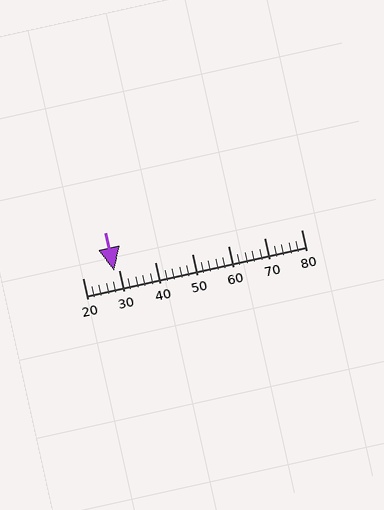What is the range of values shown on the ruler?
The ruler shows values from 20 to 80.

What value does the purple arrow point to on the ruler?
The purple arrow points to approximately 29.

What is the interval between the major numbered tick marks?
The major tick marks are spaced 10 units apart.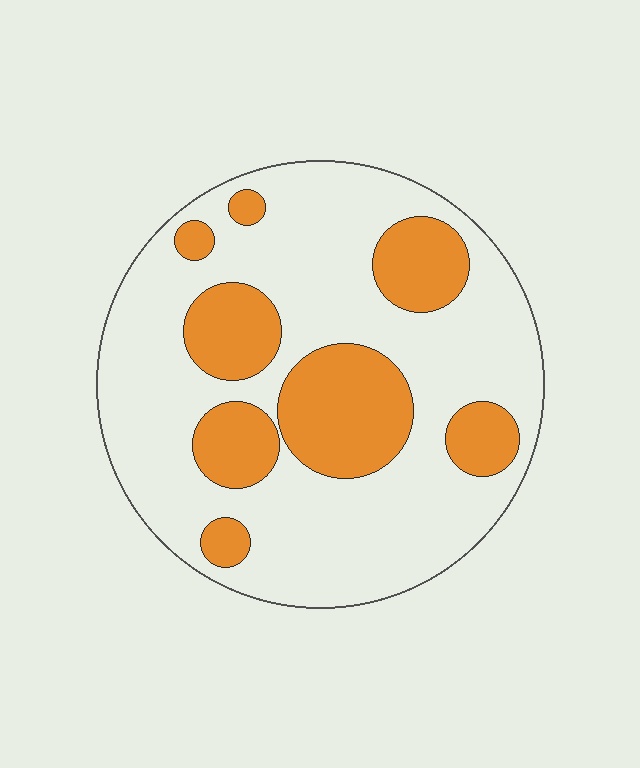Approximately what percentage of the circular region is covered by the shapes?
Approximately 30%.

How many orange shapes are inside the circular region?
8.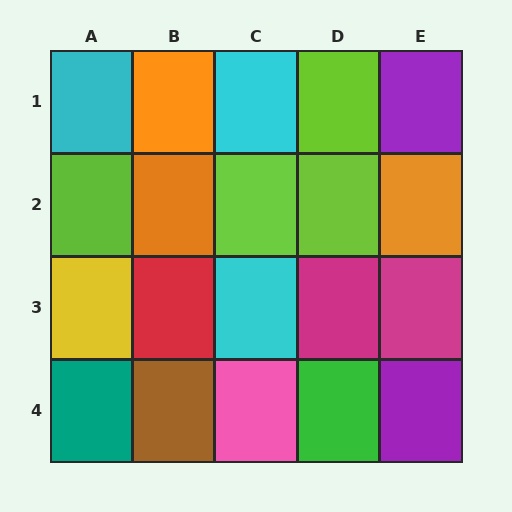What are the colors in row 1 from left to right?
Cyan, orange, cyan, lime, purple.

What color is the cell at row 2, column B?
Orange.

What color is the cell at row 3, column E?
Magenta.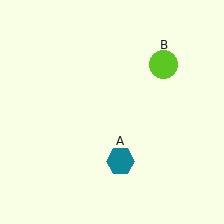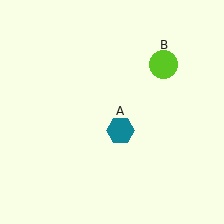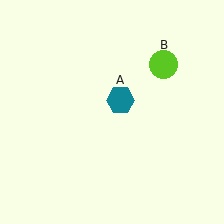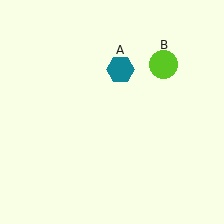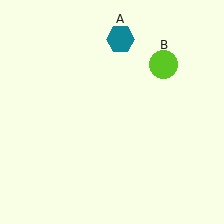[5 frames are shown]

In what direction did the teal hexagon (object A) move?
The teal hexagon (object A) moved up.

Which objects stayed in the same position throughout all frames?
Lime circle (object B) remained stationary.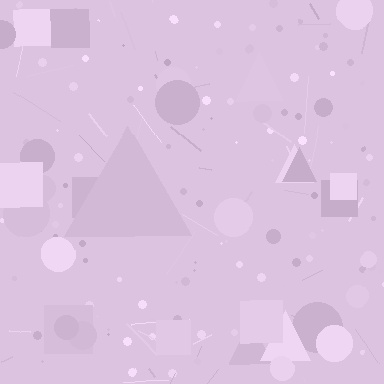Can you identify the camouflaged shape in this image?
The camouflaged shape is a triangle.